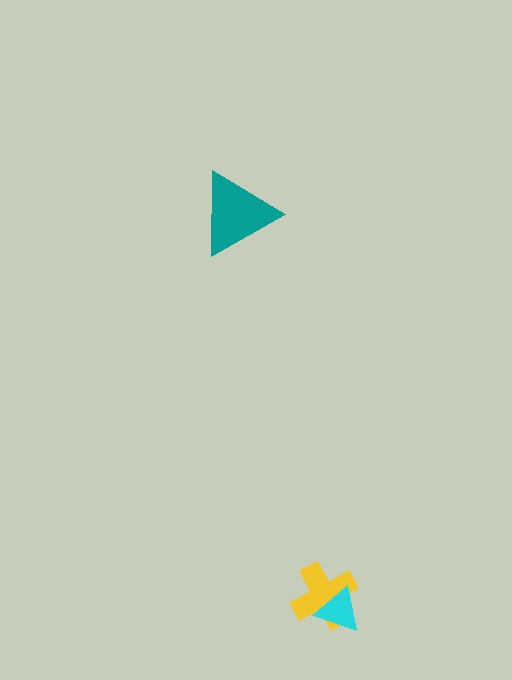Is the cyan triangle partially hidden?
No, no other shape covers it.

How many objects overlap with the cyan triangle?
1 object overlaps with the cyan triangle.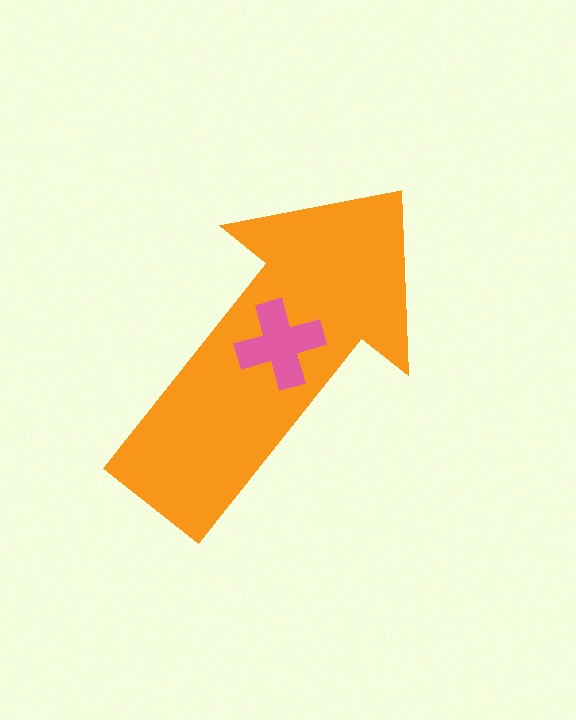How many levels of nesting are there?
2.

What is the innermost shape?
The pink cross.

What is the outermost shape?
The orange arrow.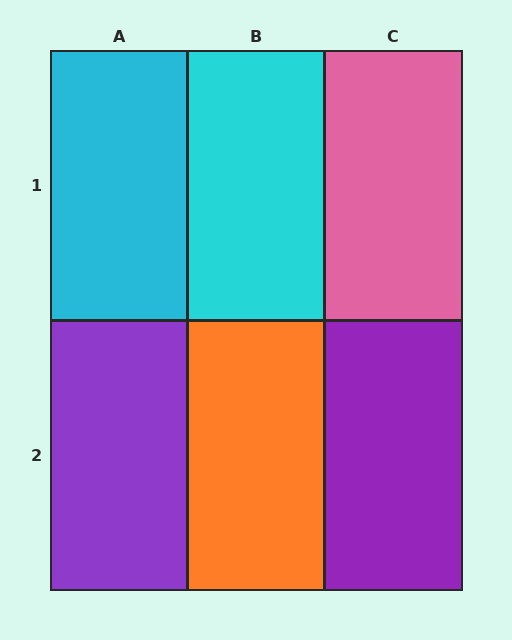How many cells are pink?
1 cell is pink.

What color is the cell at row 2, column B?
Orange.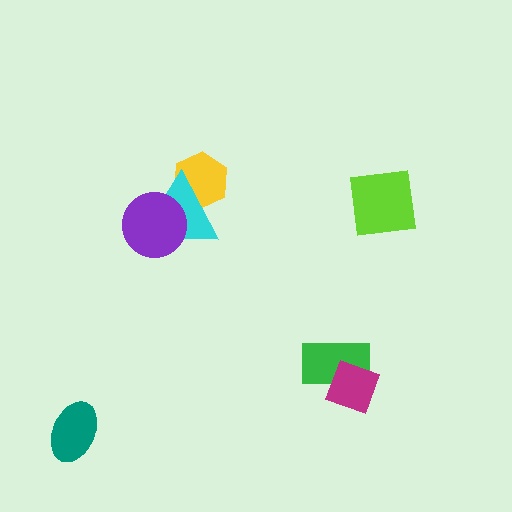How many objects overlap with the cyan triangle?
2 objects overlap with the cyan triangle.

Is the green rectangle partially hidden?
Yes, it is partially covered by another shape.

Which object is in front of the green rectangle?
The magenta diamond is in front of the green rectangle.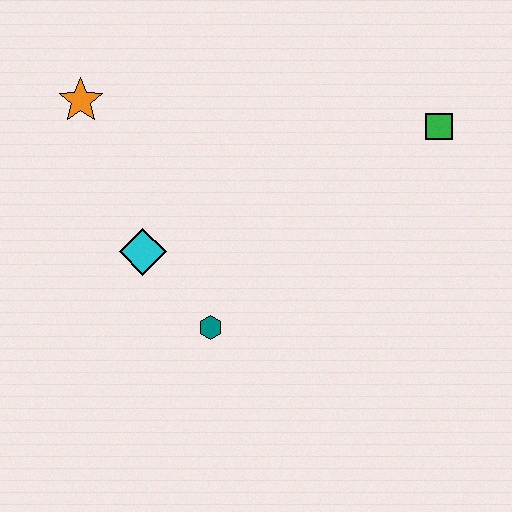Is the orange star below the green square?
No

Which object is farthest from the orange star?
The green square is farthest from the orange star.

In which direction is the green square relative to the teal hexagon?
The green square is to the right of the teal hexagon.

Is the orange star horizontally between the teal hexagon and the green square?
No